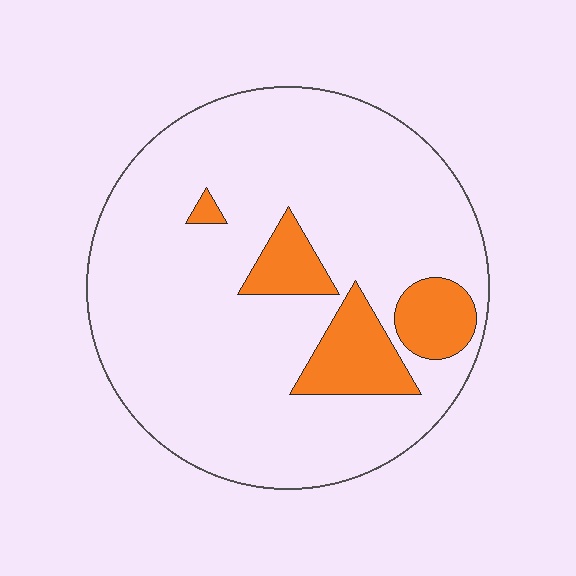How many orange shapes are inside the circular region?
4.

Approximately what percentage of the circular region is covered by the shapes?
Approximately 15%.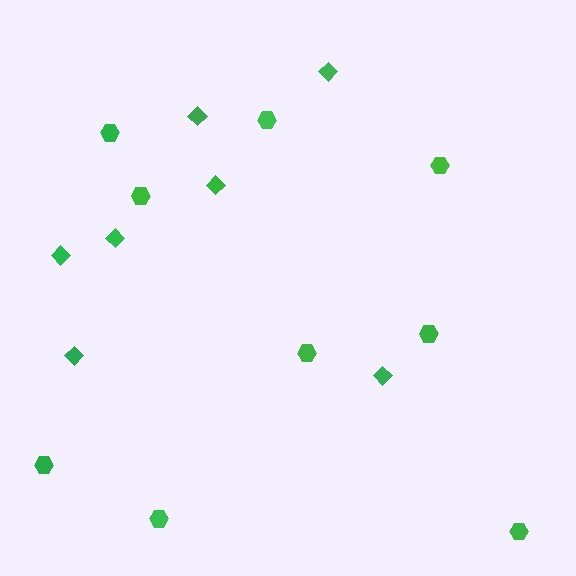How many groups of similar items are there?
There are 2 groups: one group of hexagons (9) and one group of diamonds (7).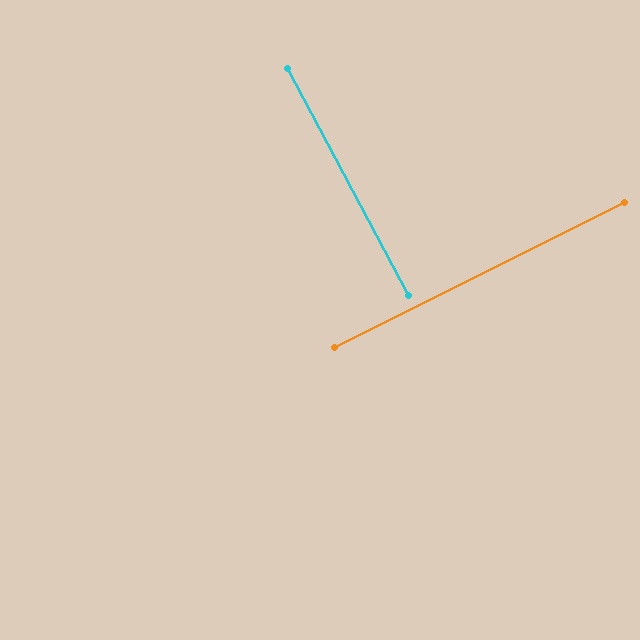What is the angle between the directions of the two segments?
Approximately 89 degrees.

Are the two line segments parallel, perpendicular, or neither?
Perpendicular — they meet at approximately 89°.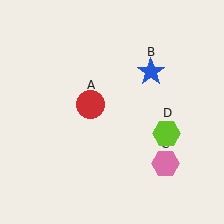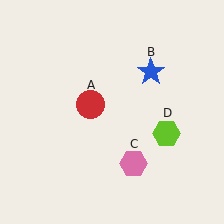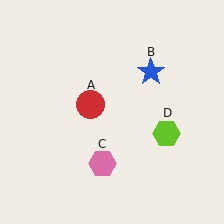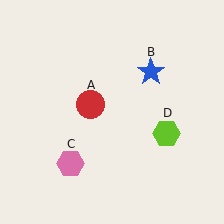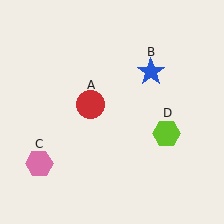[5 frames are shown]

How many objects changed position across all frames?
1 object changed position: pink hexagon (object C).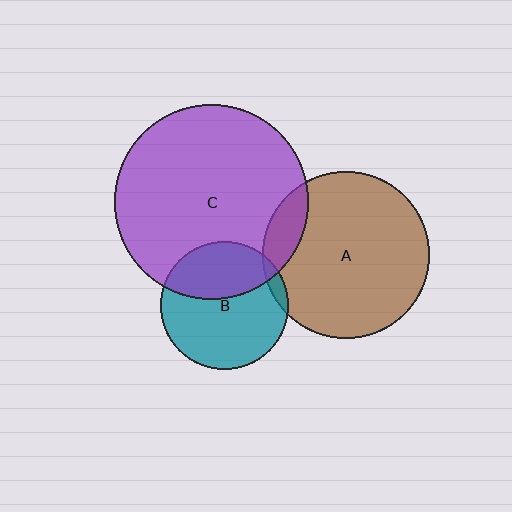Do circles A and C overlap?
Yes.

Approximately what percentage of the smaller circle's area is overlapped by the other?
Approximately 10%.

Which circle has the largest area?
Circle C (purple).